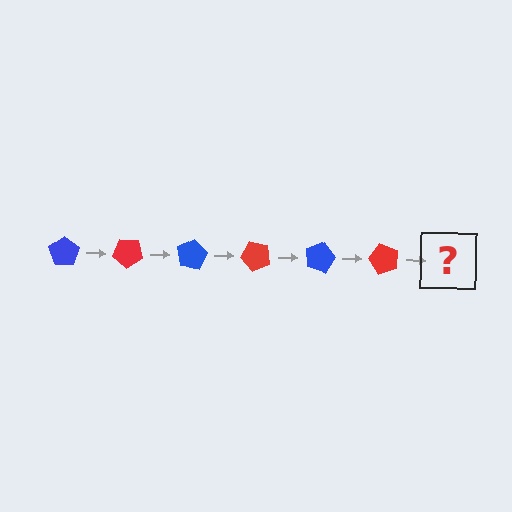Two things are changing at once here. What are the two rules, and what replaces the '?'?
The two rules are that it rotates 40 degrees each step and the color cycles through blue and red. The '?' should be a blue pentagon, rotated 240 degrees from the start.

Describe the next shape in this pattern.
It should be a blue pentagon, rotated 240 degrees from the start.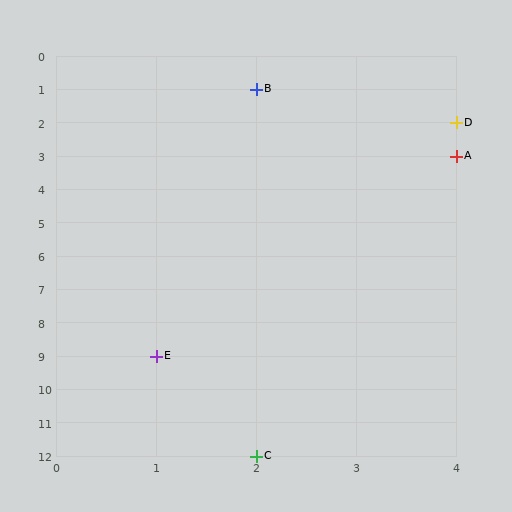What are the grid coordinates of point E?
Point E is at grid coordinates (1, 9).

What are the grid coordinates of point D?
Point D is at grid coordinates (4, 2).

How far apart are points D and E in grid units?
Points D and E are 3 columns and 7 rows apart (about 7.6 grid units diagonally).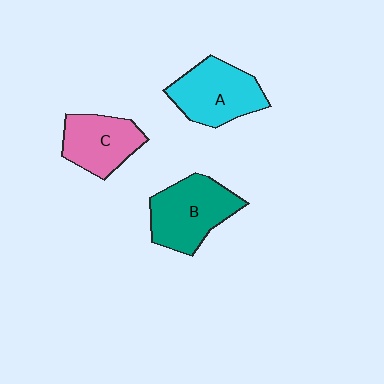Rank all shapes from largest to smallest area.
From largest to smallest: B (teal), A (cyan), C (pink).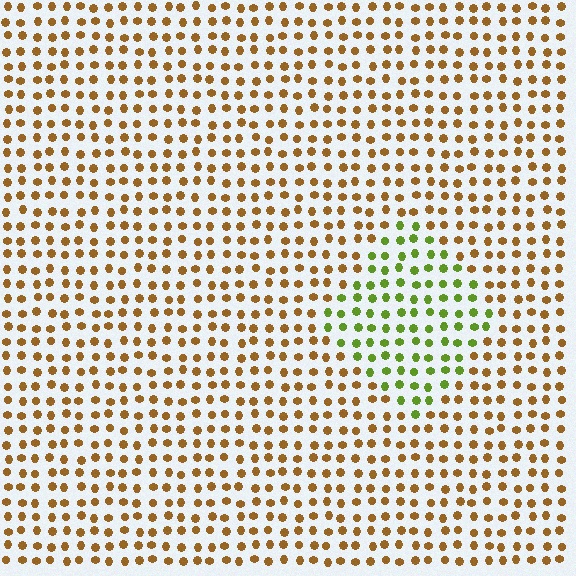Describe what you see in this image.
The image is filled with small brown elements in a uniform arrangement. A diamond-shaped region is visible where the elements are tinted to a slightly different hue, forming a subtle color boundary.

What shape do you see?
I see a diamond.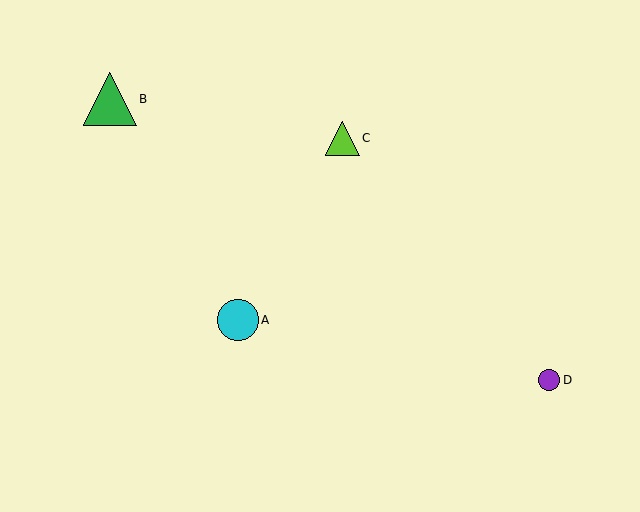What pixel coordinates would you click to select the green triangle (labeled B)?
Click at (110, 99) to select the green triangle B.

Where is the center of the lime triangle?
The center of the lime triangle is at (342, 138).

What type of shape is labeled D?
Shape D is a purple circle.